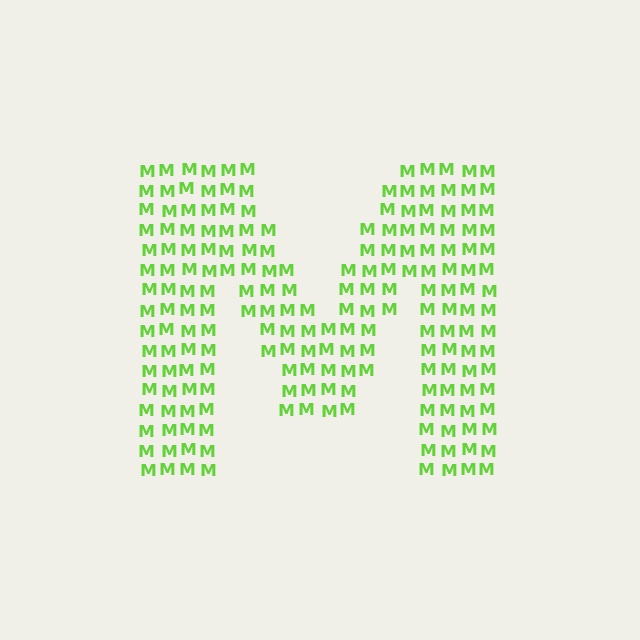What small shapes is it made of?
It is made of small letter M's.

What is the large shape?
The large shape is the letter M.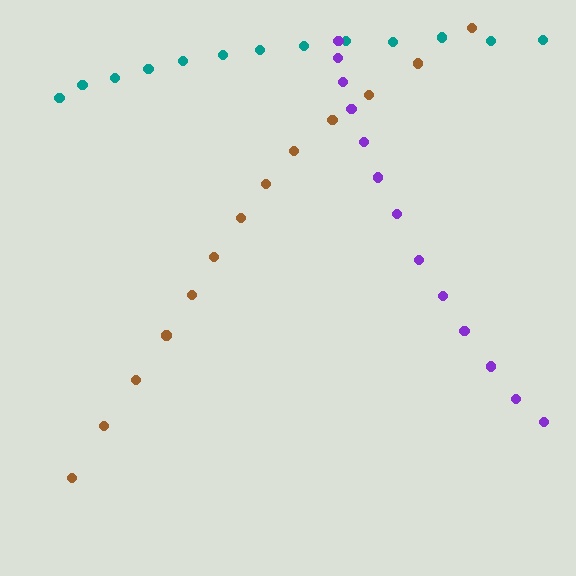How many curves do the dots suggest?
There are 3 distinct paths.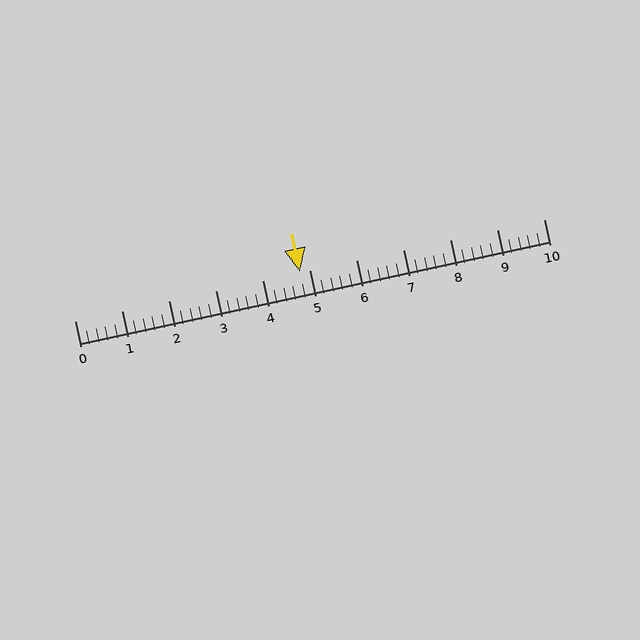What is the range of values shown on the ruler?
The ruler shows values from 0 to 10.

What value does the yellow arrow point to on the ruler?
The yellow arrow points to approximately 4.8.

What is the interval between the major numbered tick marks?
The major tick marks are spaced 1 units apart.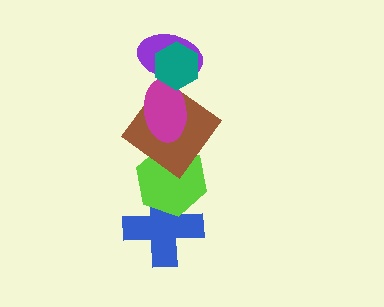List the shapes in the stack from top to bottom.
From top to bottom: the teal hexagon, the purple ellipse, the magenta ellipse, the brown diamond, the lime hexagon, the blue cross.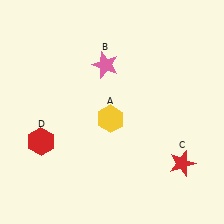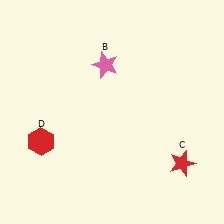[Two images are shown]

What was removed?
The yellow hexagon (A) was removed in Image 2.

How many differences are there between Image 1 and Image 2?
There is 1 difference between the two images.